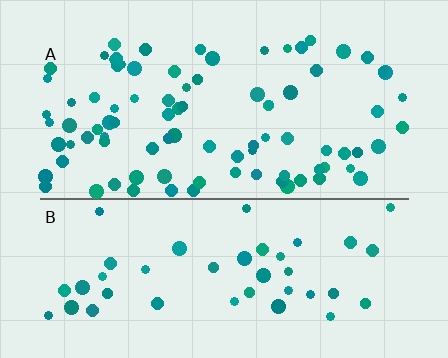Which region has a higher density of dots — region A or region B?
A (the top).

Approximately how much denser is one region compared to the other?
Approximately 2.1× — region A over region B.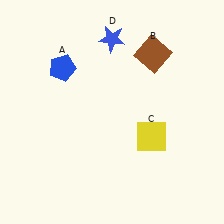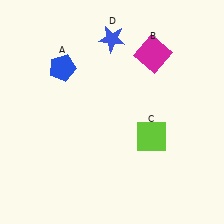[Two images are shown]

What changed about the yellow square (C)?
In Image 1, C is yellow. In Image 2, it changed to lime.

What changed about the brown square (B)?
In Image 1, B is brown. In Image 2, it changed to magenta.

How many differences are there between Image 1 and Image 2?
There are 2 differences between the two images.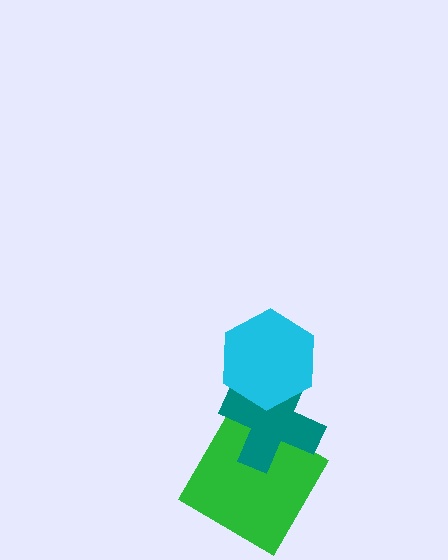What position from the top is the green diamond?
The green diamond is 3rd from the top.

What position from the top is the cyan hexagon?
The cyan hexagon is 1st from the top.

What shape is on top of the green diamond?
The teal cross is on top of the green diamond.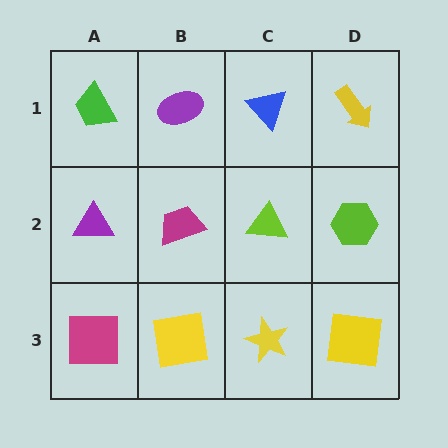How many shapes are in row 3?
4 shapes.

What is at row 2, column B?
A magenta trapezoid.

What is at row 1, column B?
A purple ellipse.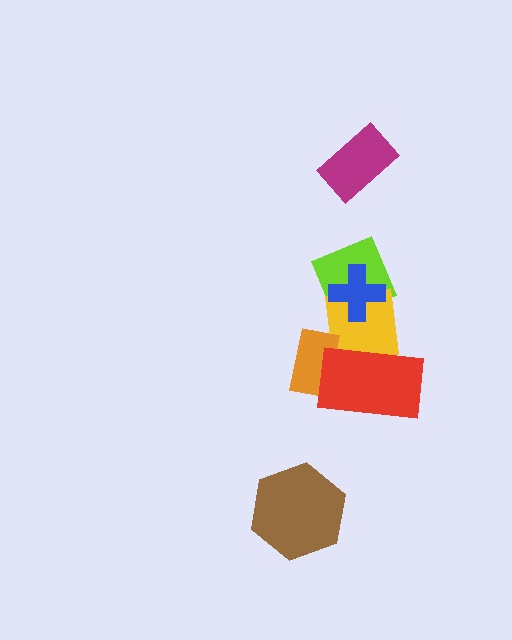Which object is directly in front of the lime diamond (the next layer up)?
The yellow square is directly in front of the lime diamond.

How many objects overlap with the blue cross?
2 objects overlap with the blue cross.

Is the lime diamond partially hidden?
Yes, it is partially covered by another shape.